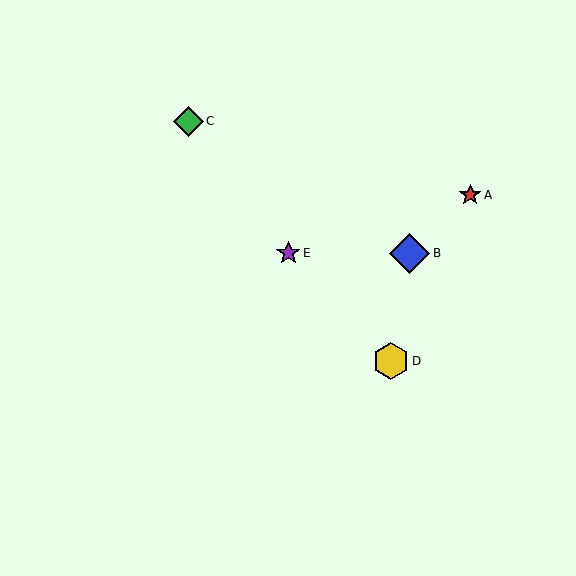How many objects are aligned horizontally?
2 objects (B, E) are aligned horizontally.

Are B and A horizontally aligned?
No, B is at y≈253 and A is at y≈195.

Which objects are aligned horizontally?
Objects B, E are aligned horizontally.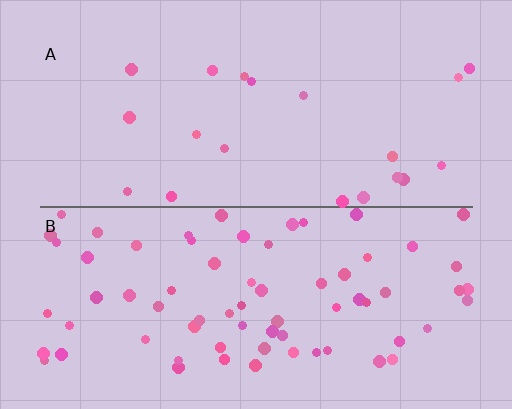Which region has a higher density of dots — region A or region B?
B (the bottom).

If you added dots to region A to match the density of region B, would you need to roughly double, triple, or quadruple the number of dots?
Approximately triple.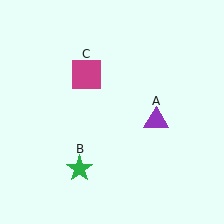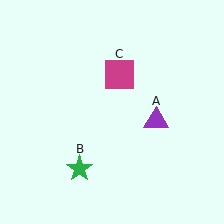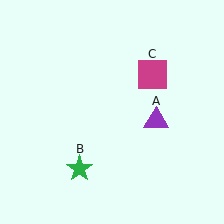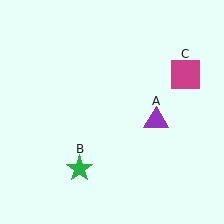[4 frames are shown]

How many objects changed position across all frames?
1 object changed position: magenta square (object C).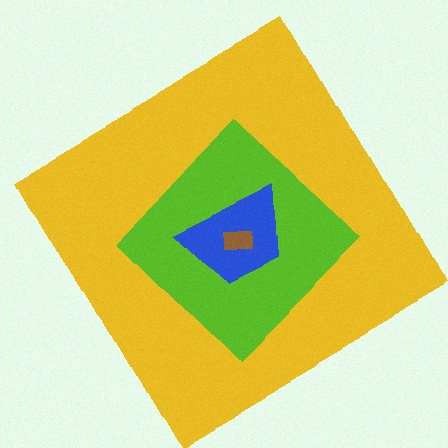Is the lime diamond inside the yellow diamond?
Yes.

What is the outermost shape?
The yellow diamond.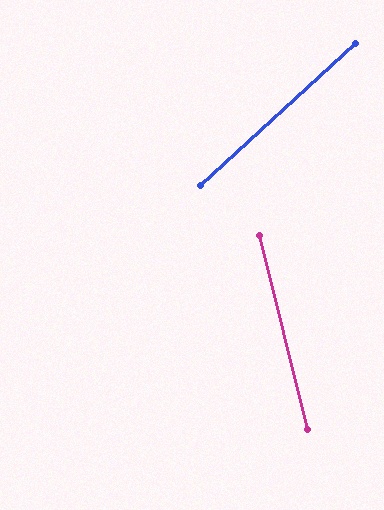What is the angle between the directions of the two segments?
Approximately 61 degrees.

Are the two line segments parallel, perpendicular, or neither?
Neither parallel nor perpendicular — they differ by about 61°.